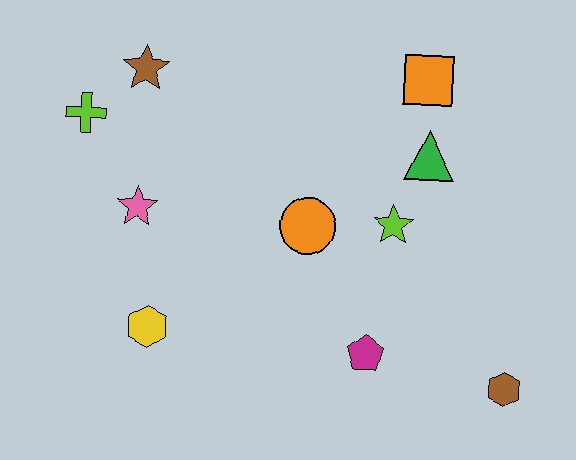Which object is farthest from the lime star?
The lime cross is farthest from the lime star.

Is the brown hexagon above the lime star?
No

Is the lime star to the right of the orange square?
No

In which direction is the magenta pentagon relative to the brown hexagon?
The magenta pentagon is to the left of the brown hexagon.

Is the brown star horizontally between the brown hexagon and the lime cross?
Yes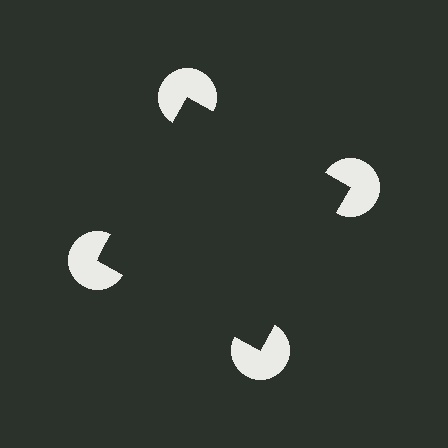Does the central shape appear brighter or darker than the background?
It typically appears slightly darker than the background, even though no actual brightness change is drawn.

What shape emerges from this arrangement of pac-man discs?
An illusory square — its edges are inferred from the aligned wedge cuts in the pac-man discs, not physically drawn.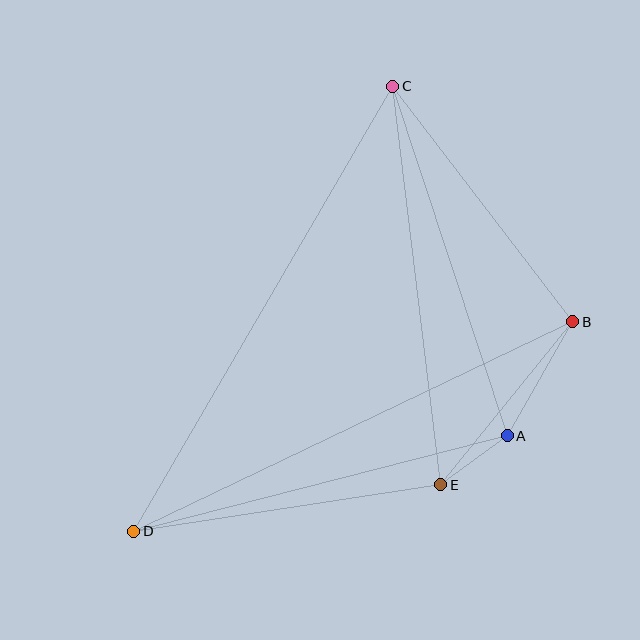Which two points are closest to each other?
Points A and E are closest to each other.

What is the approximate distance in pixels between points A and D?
The distance between A and D is approximately 386 pixels.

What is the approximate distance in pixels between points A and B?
The distance between A and B is approximately 132 pixels.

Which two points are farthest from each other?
Points C and D are farthest from each other.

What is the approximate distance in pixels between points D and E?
The distance between D and E is approximately 311 pixels.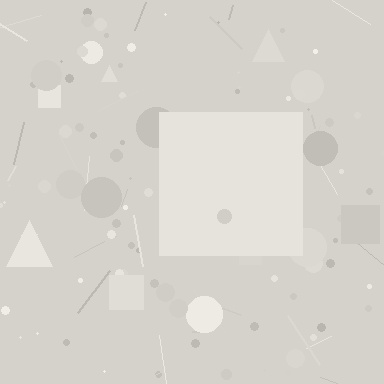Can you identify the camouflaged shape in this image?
The camouflaged shape is a square.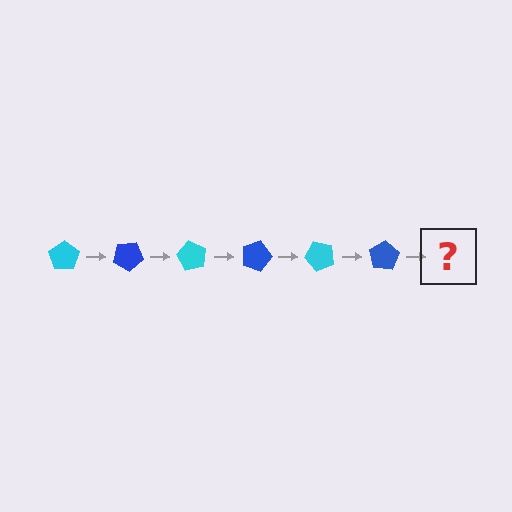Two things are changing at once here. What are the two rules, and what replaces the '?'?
The two rules are that it rotates 30 degrees each step and the color cycles through cyan and blue. The '?' should be a cyan pentagon, rotated 180 degrees from the start.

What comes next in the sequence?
The next element should be a cyan pentagon, rotated 180 degrees from the start.